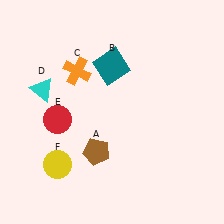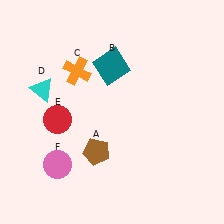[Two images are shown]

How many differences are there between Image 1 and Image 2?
There is 1 difference between the two images.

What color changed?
The circle (F) changed from yellow in Image 1 to pink in Image 2.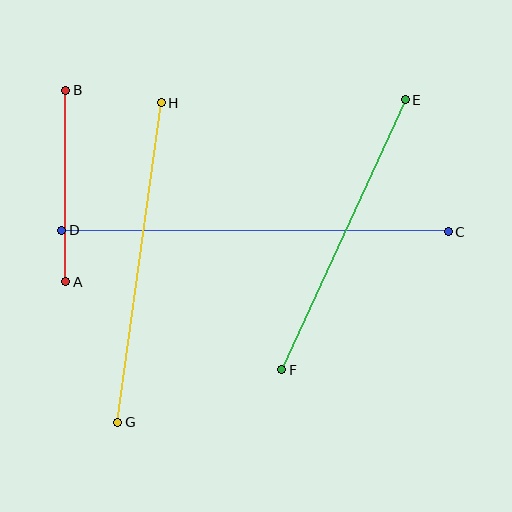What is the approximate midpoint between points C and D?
The midpoint is at approximately (255, 231) pixels.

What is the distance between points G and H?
The distance is approximately 322 pixels.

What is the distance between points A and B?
The distance is approximately 191 pixels.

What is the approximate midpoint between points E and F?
The midpoint is at approximately (343, 235) pixels.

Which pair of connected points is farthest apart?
Points C and D are farthest apart.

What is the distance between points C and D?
The distance is approximately 387 pixels.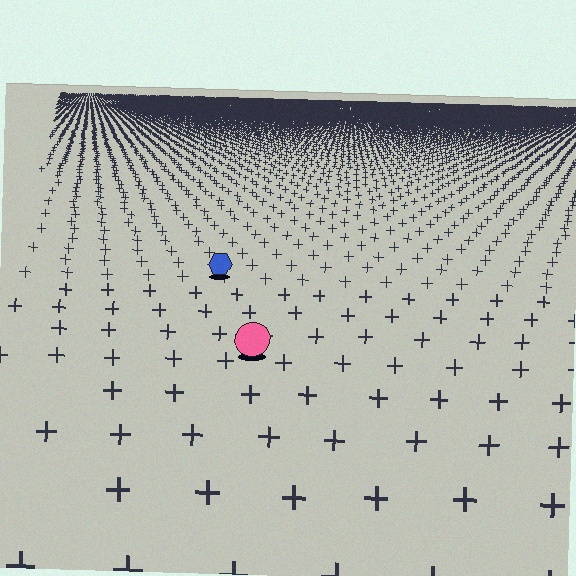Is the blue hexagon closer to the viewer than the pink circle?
No. The pink circle is closer — you can tell from the texture gradient: the ground texture is coarser near it.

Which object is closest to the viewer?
The pink circle is closest. The texture marks near it are larger and more spread out.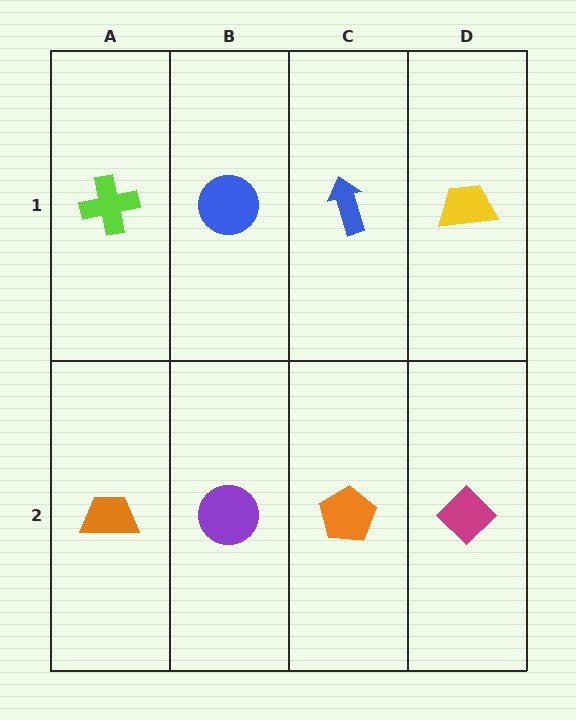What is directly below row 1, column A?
An orange trapezoid.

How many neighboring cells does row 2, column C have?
3.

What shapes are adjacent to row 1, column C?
An orange pentagon (row 2, column C), a blue circle (row 1, column B), a yellow trapezoid (row 1, column D).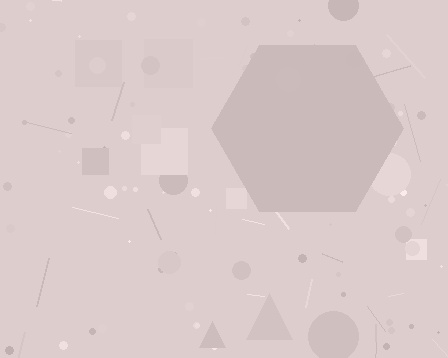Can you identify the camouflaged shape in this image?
The camouflaged shape is a hexagon.